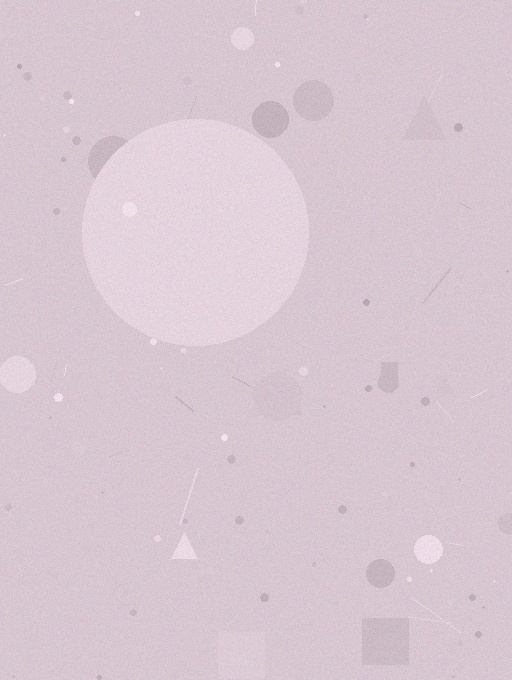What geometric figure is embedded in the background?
A circle is embedded in the background.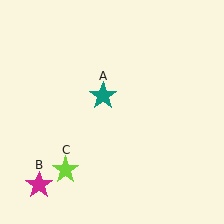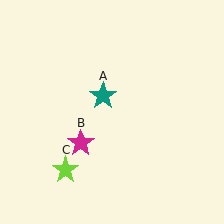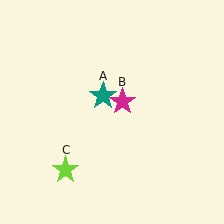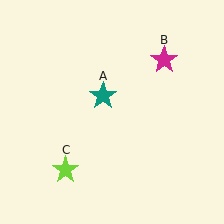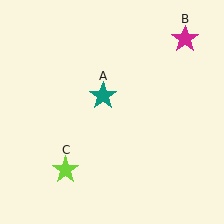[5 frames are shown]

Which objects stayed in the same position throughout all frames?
Teal star (object A) and lime star (object C) remained stationary.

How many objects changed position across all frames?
1 object changed position: magenta star (object B).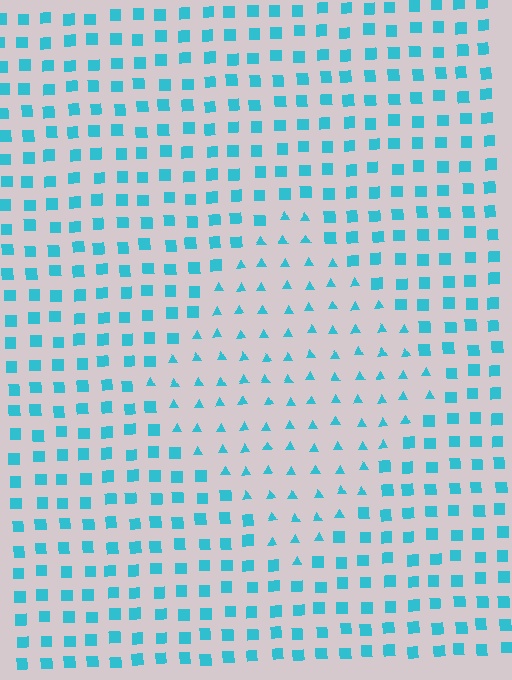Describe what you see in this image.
The image is filled with small cyan elements arranged in a uniform grid. A diamond-shaped region contains triangles, while the surrounding area contains squares. The boundary is defined purely by the change in element shape.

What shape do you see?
I see a diamond.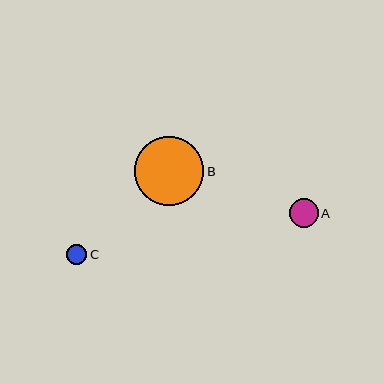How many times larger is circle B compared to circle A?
Circle B is approximately 2.4 times the size of circle A.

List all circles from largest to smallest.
From largest to smallest: B, A, C.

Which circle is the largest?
Circle B is the largest with a size of approximately 69 pixels.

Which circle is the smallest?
Circle C is the smallest with a size of approximately 20 pixels.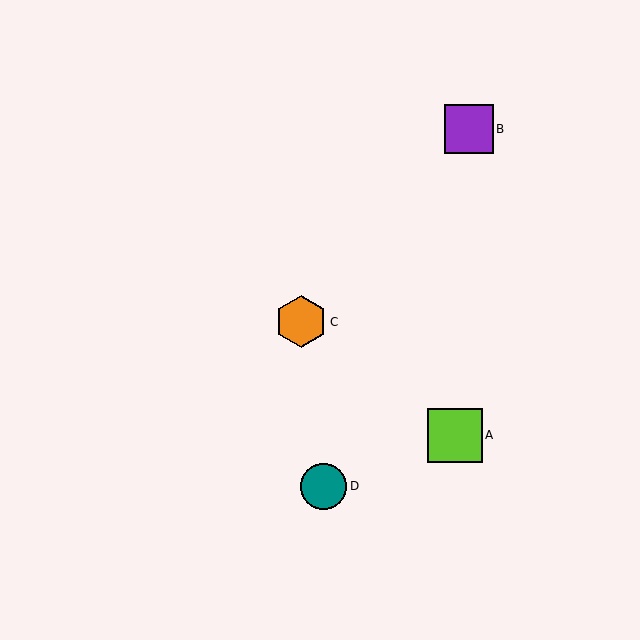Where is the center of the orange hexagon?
The center of the orange hexagon is at (301, 322).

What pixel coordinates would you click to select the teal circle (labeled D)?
Click at (324, 486) to select the teal circle D.